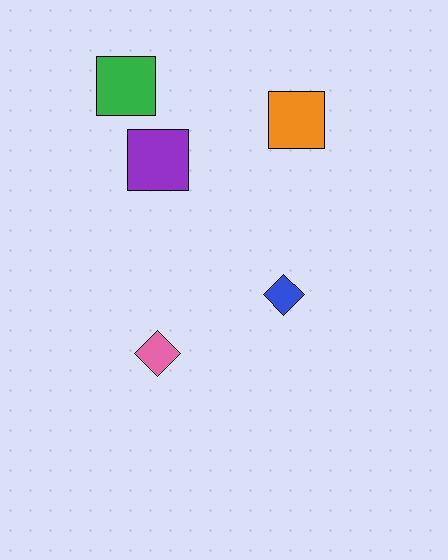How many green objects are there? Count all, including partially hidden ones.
There is 1 green object.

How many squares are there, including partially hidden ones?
There are 3 squares.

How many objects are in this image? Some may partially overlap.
There are 5 objects.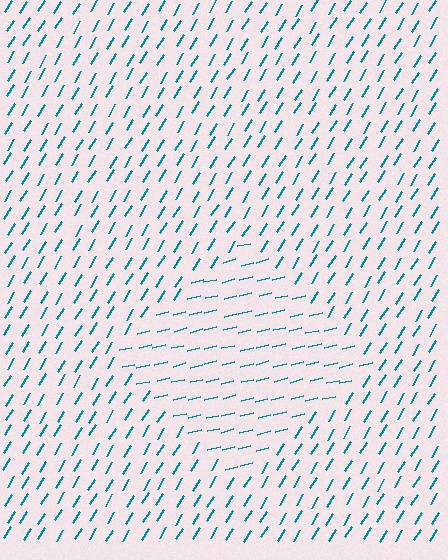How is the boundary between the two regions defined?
The boundary is defined purely by a change in line orientation (approximately 45 degrees difference). All lines are the same color and thickness.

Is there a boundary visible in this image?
Yes, there is a texture boundary formed by a change in line orientation.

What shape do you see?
I see a diamond.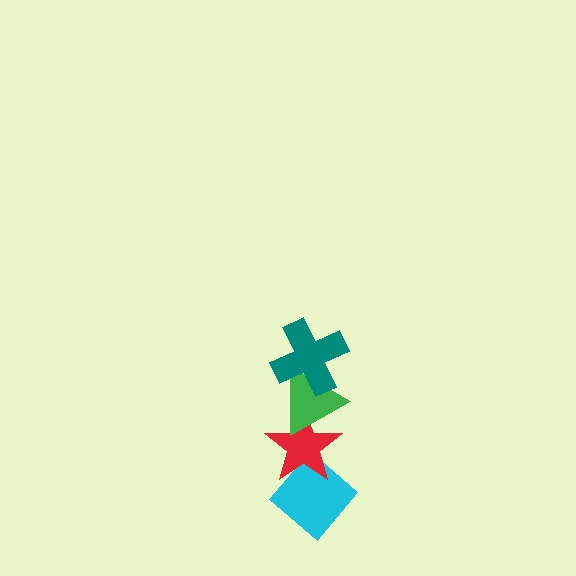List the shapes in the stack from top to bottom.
From top to bottom: the teal cross, the green triangle, the red star, the cyan diamond.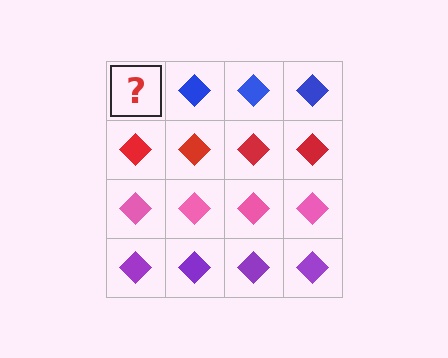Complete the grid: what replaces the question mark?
The question mark should be replaced with a blue diamond.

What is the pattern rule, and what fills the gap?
The rule is that each row has a consistent color. The gap should be filled with a blue diamond.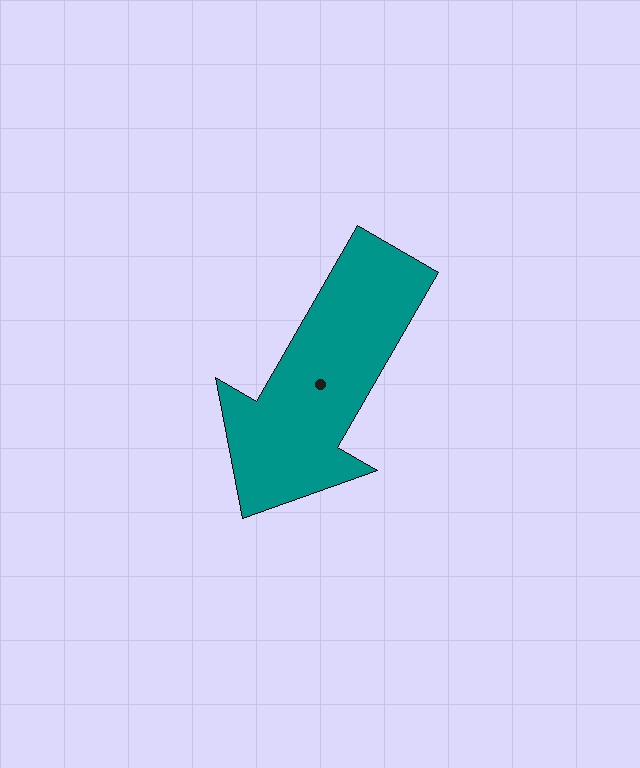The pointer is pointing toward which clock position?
Roughly 7 o'clock.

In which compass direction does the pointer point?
Southwest.